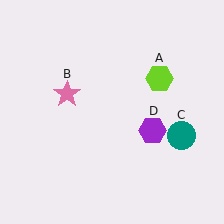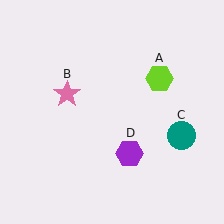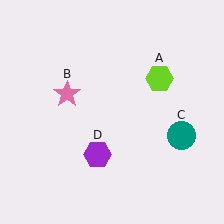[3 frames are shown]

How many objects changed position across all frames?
1 object changed position: purple hexagon (object D).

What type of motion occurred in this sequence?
The purple hexagon (object D) rotated clockwise around the center of the scene.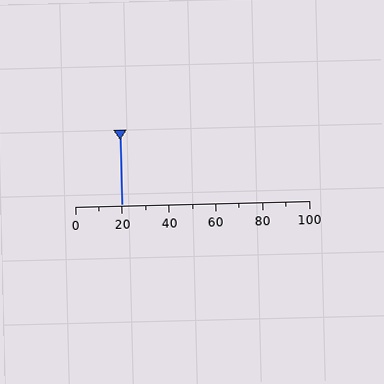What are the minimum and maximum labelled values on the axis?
The axis runs from 0 to 100.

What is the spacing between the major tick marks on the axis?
The major ticks are spaced 20 apart.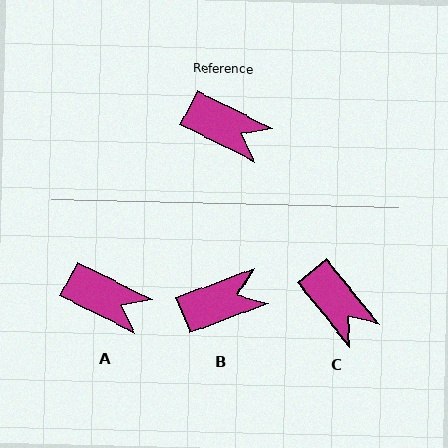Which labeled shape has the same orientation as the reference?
A.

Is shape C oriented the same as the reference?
No, it is off by about 25 degrees.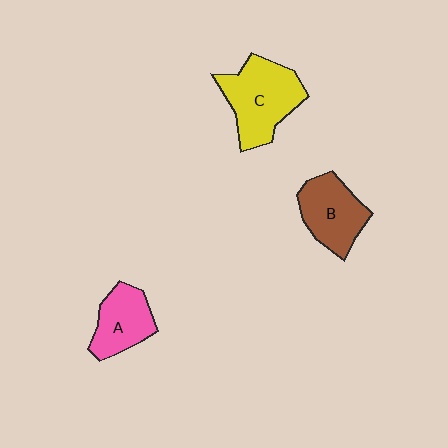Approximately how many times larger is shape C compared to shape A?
Approximately 1.5 times.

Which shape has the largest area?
Shape C (yellow).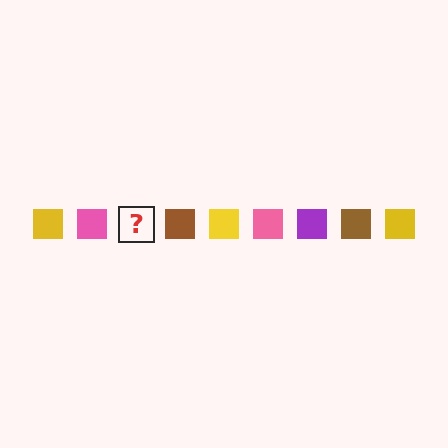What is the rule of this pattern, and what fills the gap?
The rule is that the pattern cycles through yellow, pink, purple, brown squares. The gap should be filled with a purple square.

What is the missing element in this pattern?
The missing element is a purple square.